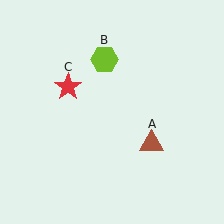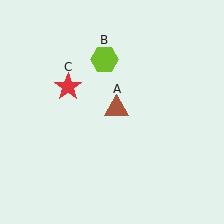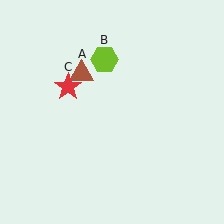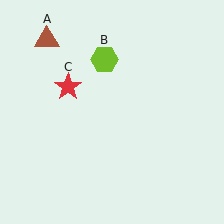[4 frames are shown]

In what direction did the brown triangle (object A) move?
The brown triangle (object A) moved up and to the left.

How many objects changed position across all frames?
1 object changed position: brown triangle (object A).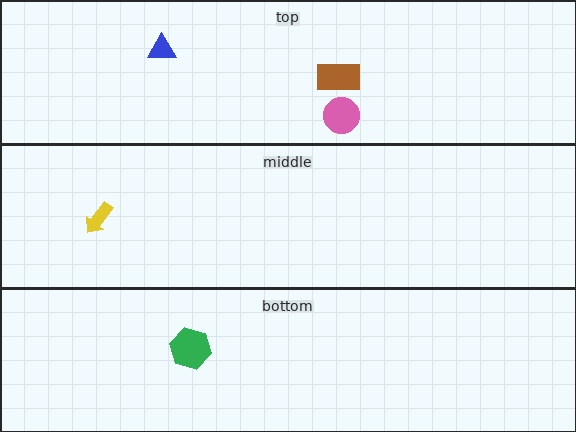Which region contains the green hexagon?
The bottom region.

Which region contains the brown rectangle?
The top region.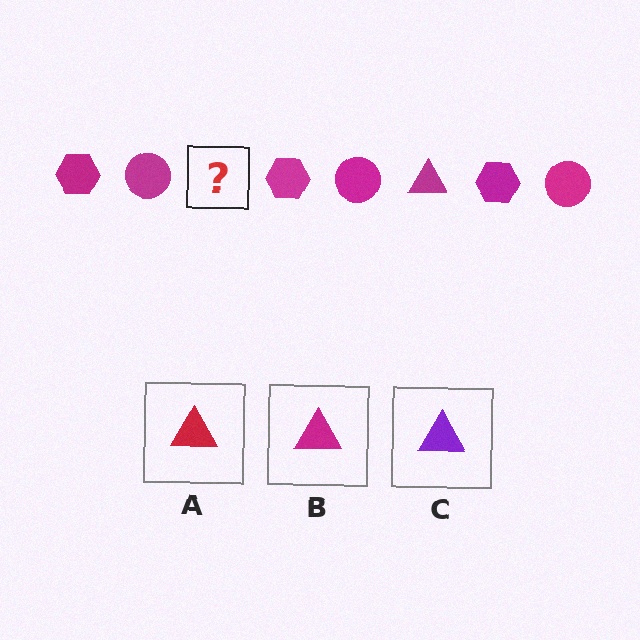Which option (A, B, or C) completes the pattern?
B.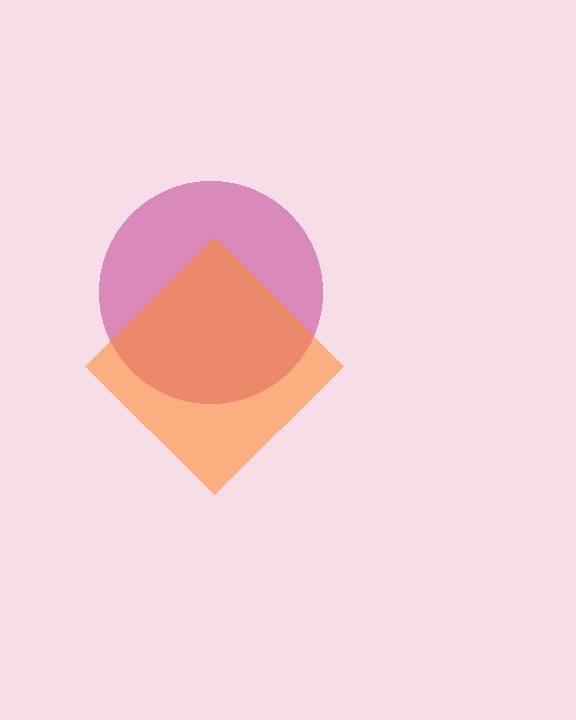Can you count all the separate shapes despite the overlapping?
Yes, there are 2 separate shapes.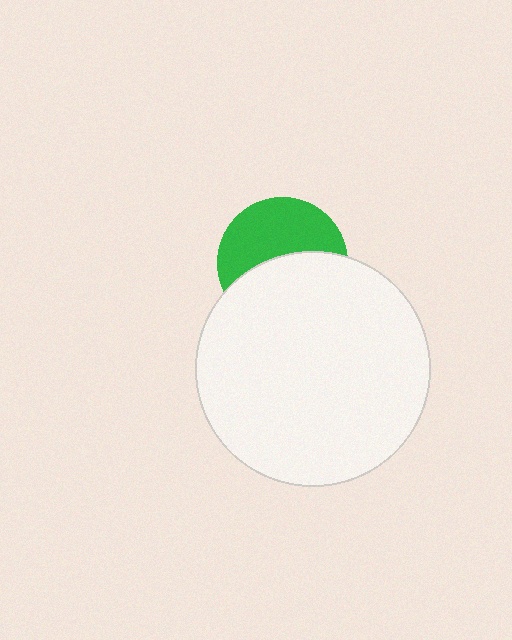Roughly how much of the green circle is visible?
About half of it is visible (roughly 49%).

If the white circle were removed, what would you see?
You would see the complete green circle.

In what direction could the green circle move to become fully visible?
The green circle could move up. That would shift it out from behind the white circle entirely.